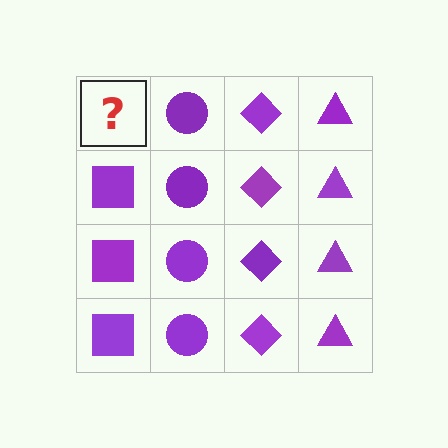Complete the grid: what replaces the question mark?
The question mark should be replaced with a purple square.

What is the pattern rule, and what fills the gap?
The rule is that each column has a consistent shape. The gap should be filled with a purple square.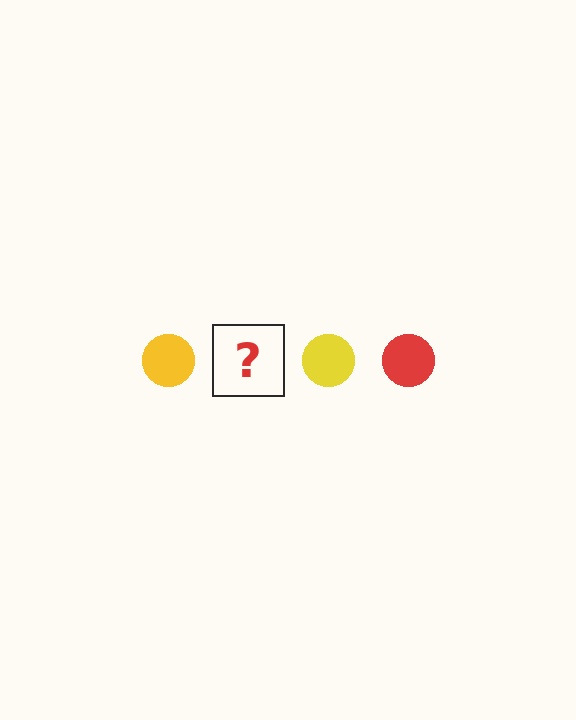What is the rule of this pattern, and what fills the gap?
The rule is that the pattern cycles through yellow, red circles. The gap should be filled with a red circle.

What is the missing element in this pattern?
The missing element is a red circle.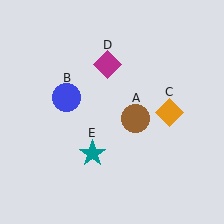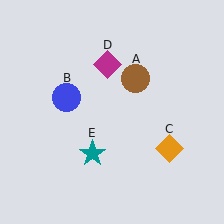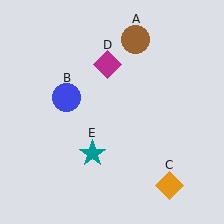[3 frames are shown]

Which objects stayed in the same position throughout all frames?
Blue circle (object B) and magenta diamond (object D) and teal star (object E) remained stationary.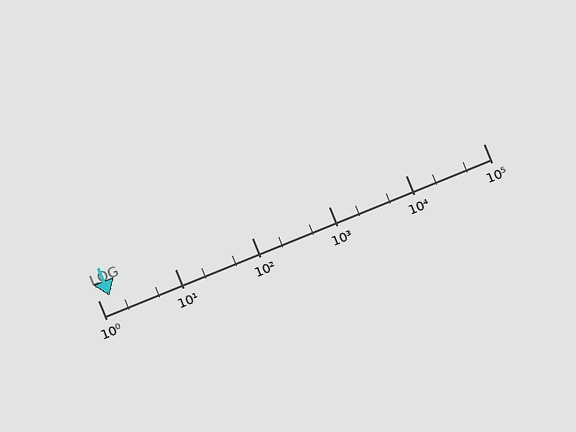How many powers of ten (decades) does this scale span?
The scale spans 5 decades, from 1 to 100000.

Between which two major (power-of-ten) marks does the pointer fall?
The pointer is between 1 and 10.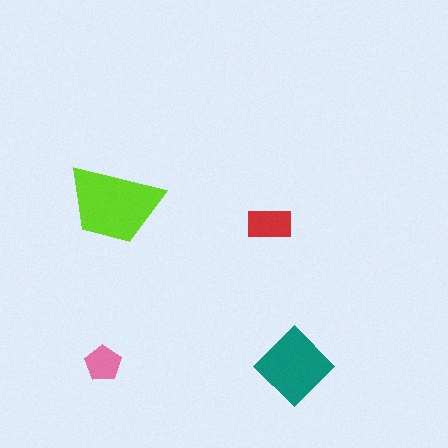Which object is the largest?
The lime trapezoid.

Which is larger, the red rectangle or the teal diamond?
The teal diamond.